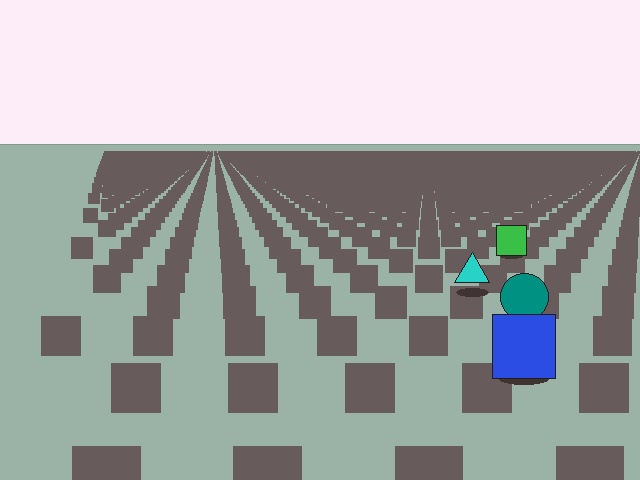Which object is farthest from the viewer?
The green square is farthest from the viewer. It appears smaller and the ground texture around it is denser.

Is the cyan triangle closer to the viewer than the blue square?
No. The blue square is closer — you can tell from the texture gradient: the ground texture is coarser near it.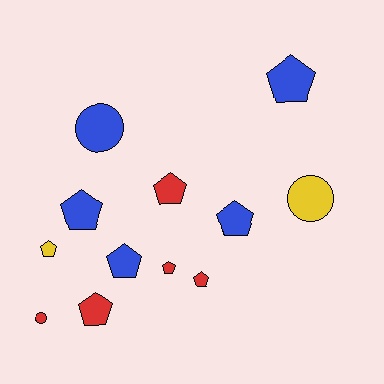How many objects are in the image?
There are 12 objects.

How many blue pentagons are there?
There are 4 blue pentagons.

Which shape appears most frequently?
Pentagon, with 9 objects.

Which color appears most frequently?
Blue, with 5 objects.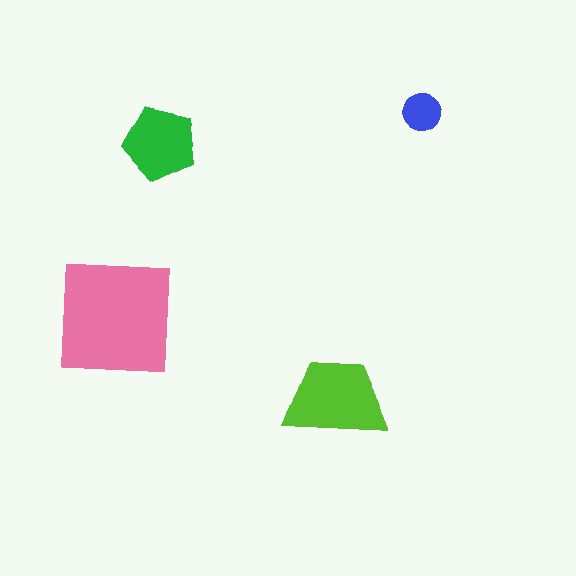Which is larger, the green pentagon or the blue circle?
The green pentagon.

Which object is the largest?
The pink square.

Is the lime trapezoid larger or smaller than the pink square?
Smaller.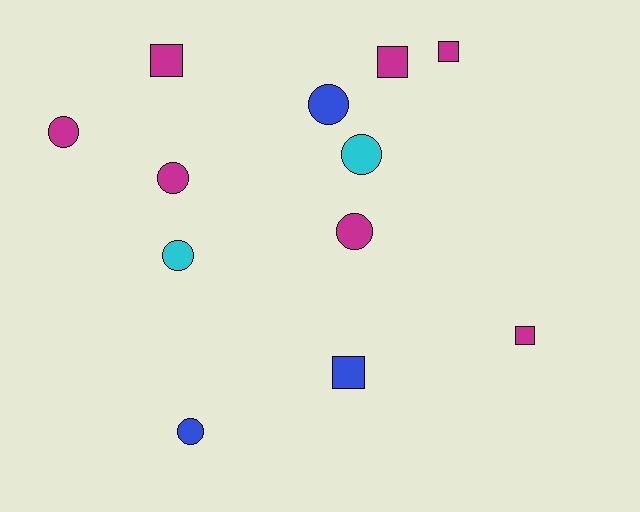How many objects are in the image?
There are 12 objects.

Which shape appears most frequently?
Circle, with 7 objects.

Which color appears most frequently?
Magenta, with 7 objects.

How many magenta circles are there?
There are 3 magenta circles.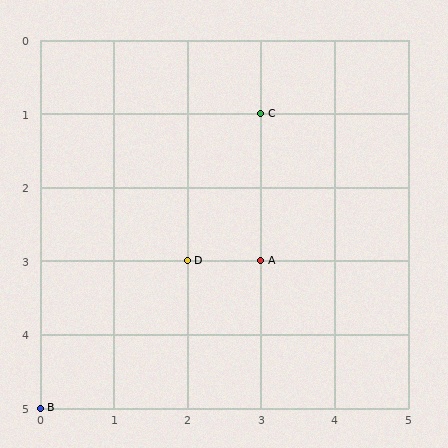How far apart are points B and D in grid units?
Points B and D are 2 columns and 2 rows apart (about 2.8 grid units diagonally).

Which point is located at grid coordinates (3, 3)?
Point A is at (3, 3).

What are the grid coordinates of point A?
Point A is at grid coordinates (3, 3).